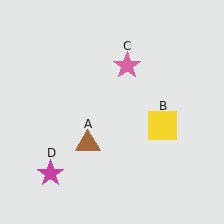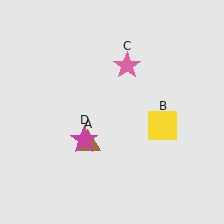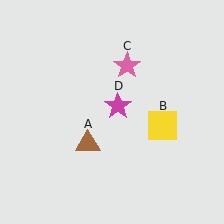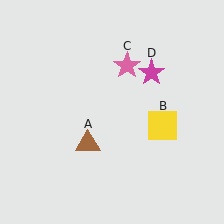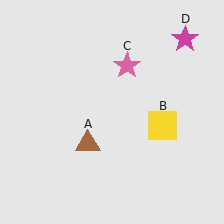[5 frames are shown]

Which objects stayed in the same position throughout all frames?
Brown triangle (object A) and yellow square (object B) and pink star (object C) remained stationary.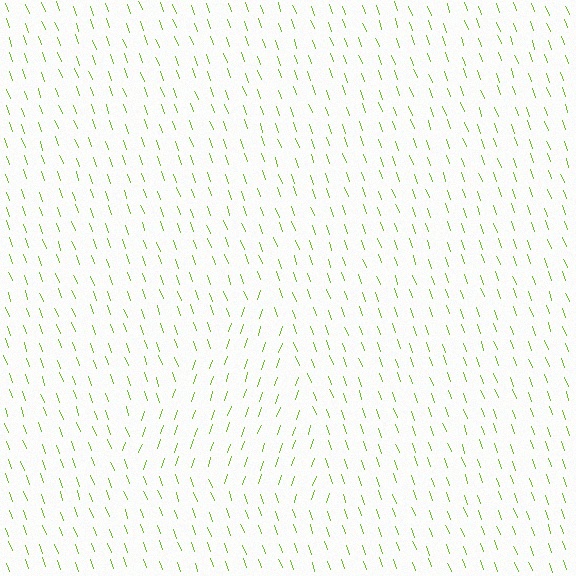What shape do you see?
I see a triangle.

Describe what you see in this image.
The image is filled with small lime line segments. A triangle region in the image has lines oriented differently from the surrounding lines, creating a visible texture boundary.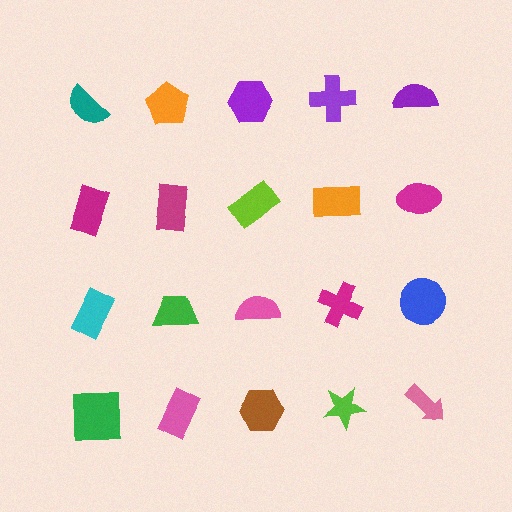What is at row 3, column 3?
A pink semicircle.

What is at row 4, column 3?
A brown hexagon.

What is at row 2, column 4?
An orange rectangle.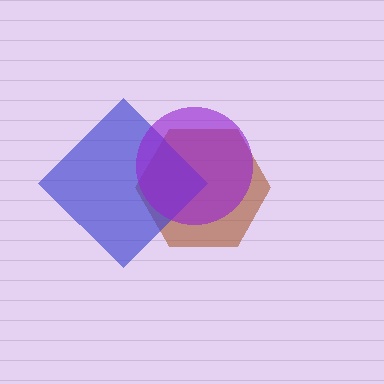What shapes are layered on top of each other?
The layered shapes are: a brown hexagon, a blue diamond, a purple circle.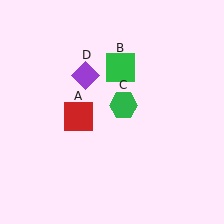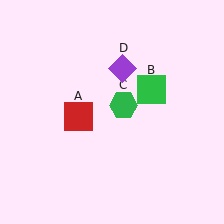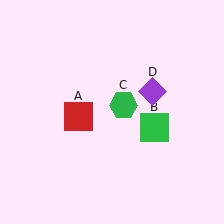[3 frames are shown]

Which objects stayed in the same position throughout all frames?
Red square (object A) and green hexagon (object C) remained stationary.